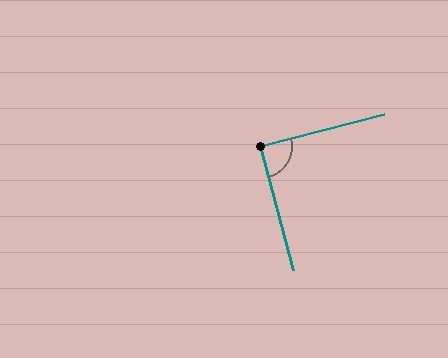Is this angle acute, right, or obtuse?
It is approximately a right angle.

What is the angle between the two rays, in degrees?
Approximately 90 degrees.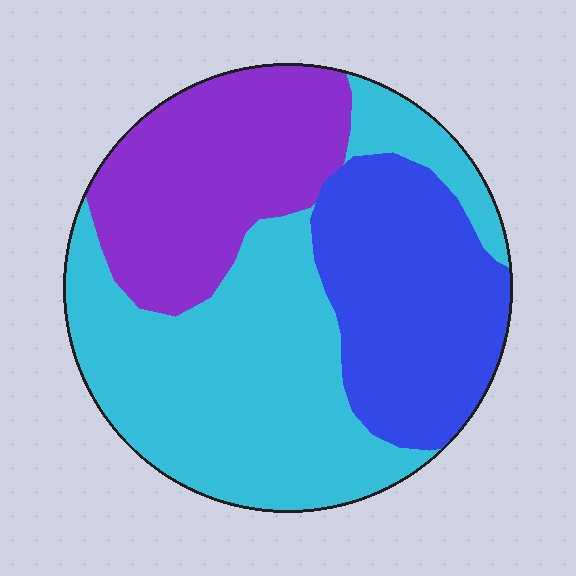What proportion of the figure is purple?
Purple covers around 25% of the figure.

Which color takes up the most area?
Cyan, at roughly 45%.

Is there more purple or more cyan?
Cyan.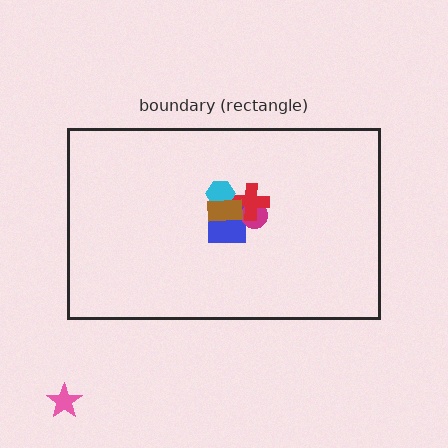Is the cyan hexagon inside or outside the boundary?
Inside.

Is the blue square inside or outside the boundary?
Inside.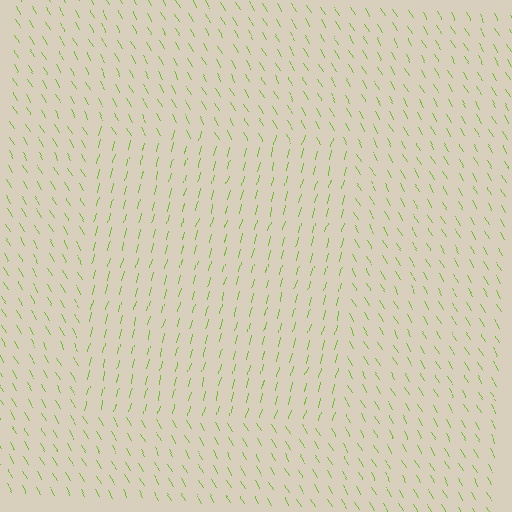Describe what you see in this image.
The image is filled with small lime line segments. A rectangle region in the image has lines oriented differently from the surrounding lines, creating a visible texture boundary.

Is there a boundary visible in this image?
Yes, there is a texture boundary formed by a change in line orientation.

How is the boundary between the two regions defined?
The boundary is defined purely by a change in line orientation (approximately 45 degrees difference). All lines are the same color and thickness.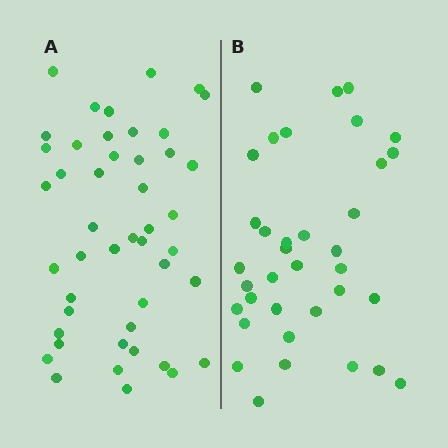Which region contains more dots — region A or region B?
Region A (the left region) has more dots.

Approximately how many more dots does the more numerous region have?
Region A has roughly 10 or so more dots than region B.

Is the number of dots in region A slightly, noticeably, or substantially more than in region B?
Region A has noticeably more, but not dramatically so. The ratio is roughly 1.3 to 1.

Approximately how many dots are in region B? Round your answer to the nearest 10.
About 40 dots. (The exact count is 36, which rounds to 40.)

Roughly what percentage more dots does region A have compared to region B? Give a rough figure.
About 30% more.